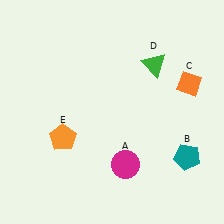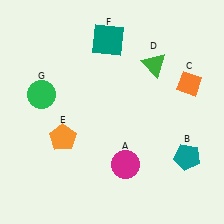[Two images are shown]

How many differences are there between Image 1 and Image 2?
There are 2 differences between the two images.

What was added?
A teal square (F), a green circle (G) were added in Image 2.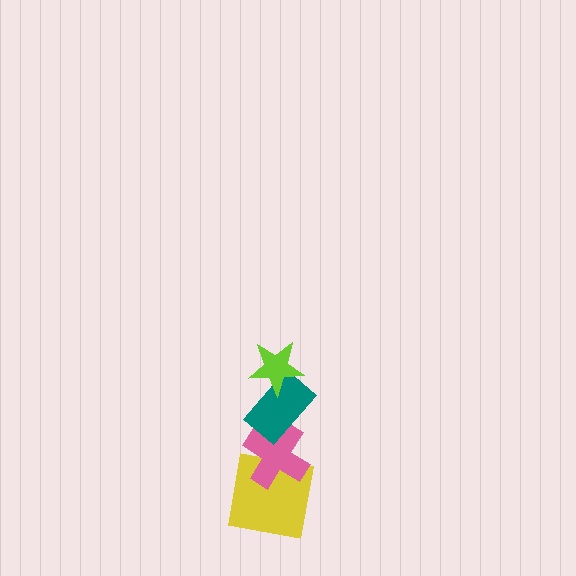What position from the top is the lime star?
The lime star is 1st from the top.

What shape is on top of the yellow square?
The pink cross is on top of the yellow square.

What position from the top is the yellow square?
The yellow square is 4th from the top.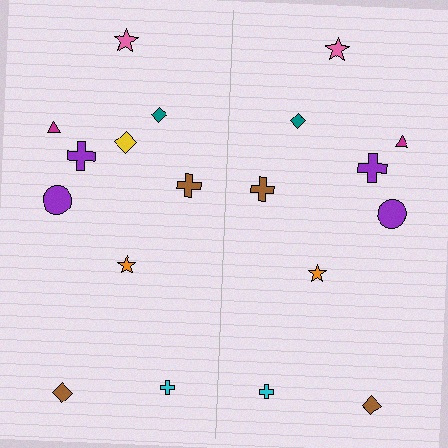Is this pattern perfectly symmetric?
No, the pattern is not perfectly symmetric. A yellow diamond is missing from the right side.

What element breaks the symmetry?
A yellow diamond is missing from the right side.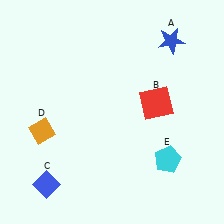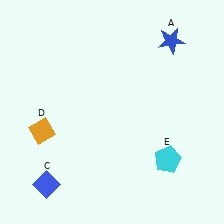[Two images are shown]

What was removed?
The red square (B) was removed in Image 2.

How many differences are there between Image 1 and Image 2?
There is 1 difference between the two images.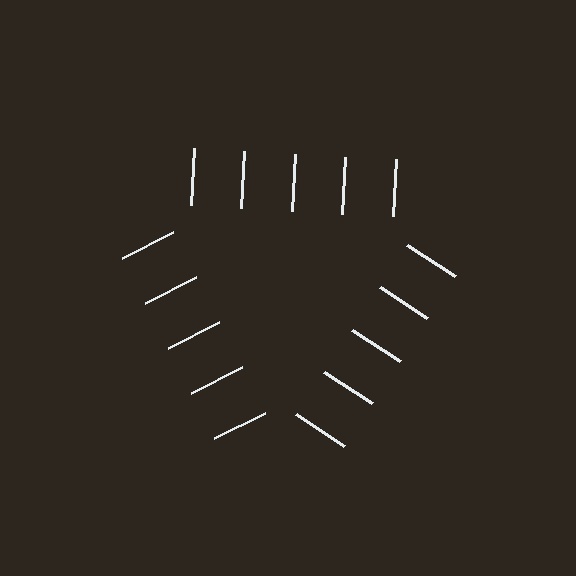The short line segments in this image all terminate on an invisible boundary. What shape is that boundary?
An illusory triangle — the line segments terminate on its edges but no continuous stroke is drawn.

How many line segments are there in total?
15 — 5 along each of the 3 edges.